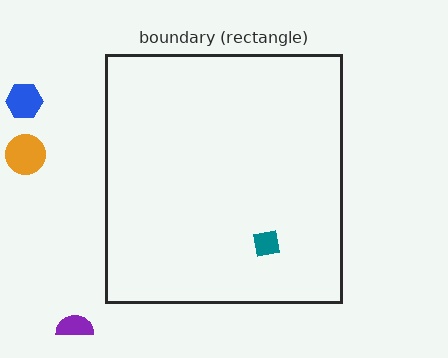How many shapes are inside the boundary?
1 inside, 3 outside.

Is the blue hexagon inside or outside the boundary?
Outside.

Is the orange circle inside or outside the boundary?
Outside.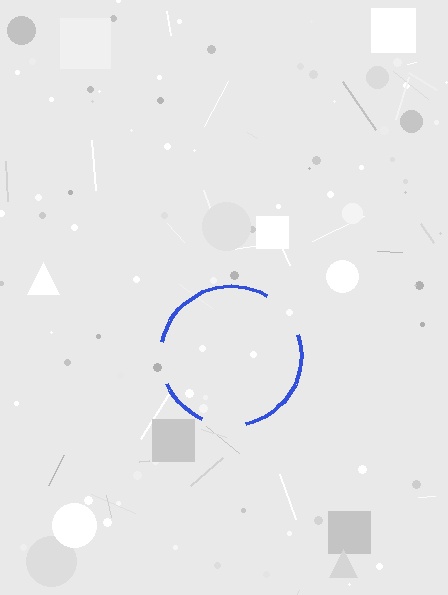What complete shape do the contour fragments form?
The contour fragments form a circle.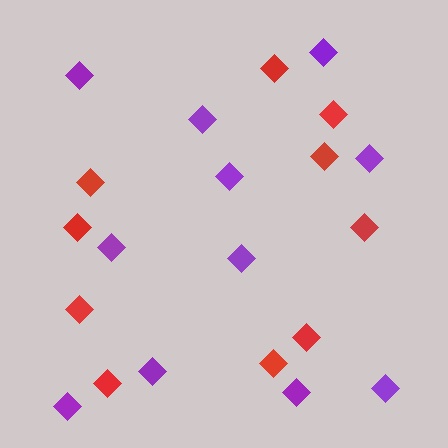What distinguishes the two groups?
There are 2 groups: one group of red diamonds (10) and one group of purple diamonds (11).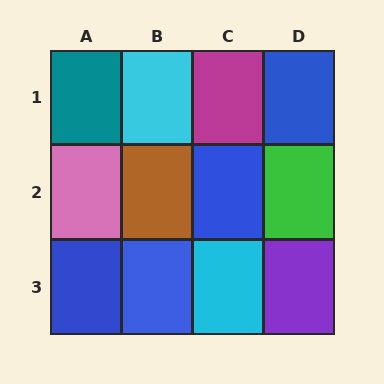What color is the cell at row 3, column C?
Cyan.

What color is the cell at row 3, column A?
Blue.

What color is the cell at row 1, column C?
Magenta.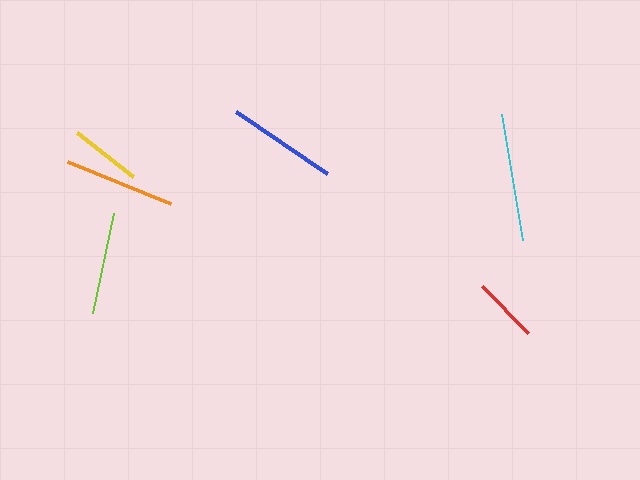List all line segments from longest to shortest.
From longest to shortest: cyan, orange, blue, lime, yellow, red.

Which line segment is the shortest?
The red line is the shortest at approximately 66 pixels.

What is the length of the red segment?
The red segment is approximately 66 pixels long.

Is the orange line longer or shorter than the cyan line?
The cyan line is longer than the orange line.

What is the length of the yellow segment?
The yellow segment is approximately 71 pixels long.